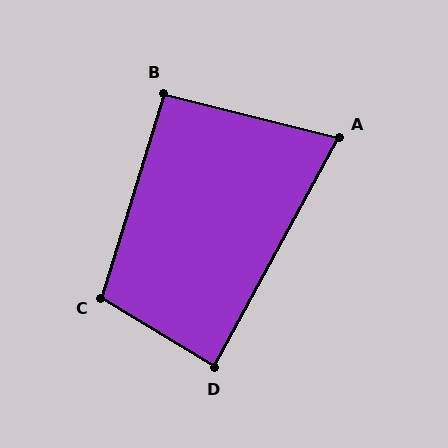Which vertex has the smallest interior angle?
A, at approximately 76 degrees.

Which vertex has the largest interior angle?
C, at approximately 104 degrees.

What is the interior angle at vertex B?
Approximately 93 degrees (approximately right).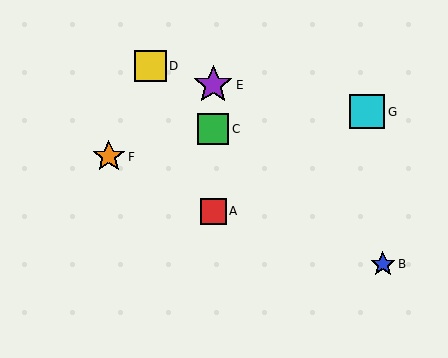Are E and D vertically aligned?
No, E is at x≈213 and D is at x≈151.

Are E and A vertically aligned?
Yes, both are at x≈213.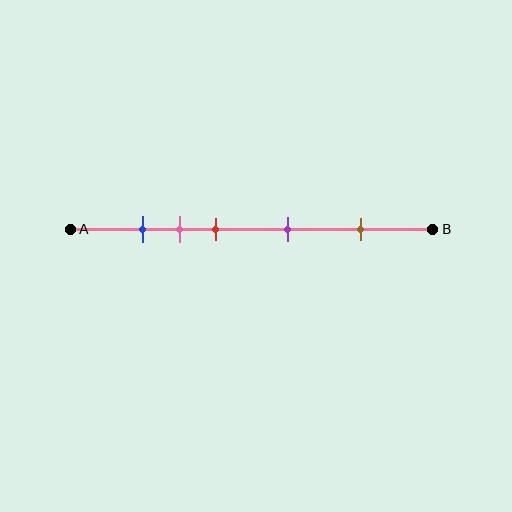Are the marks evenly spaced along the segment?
No, the marks are not evenly spaced.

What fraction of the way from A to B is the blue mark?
The blue mark is approximately 20% (0.2) of the way from A to B.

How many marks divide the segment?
There are 5 marks dividing the segment.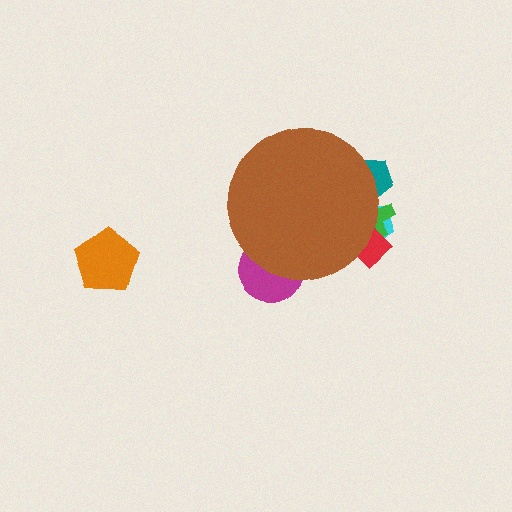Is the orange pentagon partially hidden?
No, the orange pentagon is fully visible.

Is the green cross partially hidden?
Yes, the green cross is partially hidden behind the brown circle.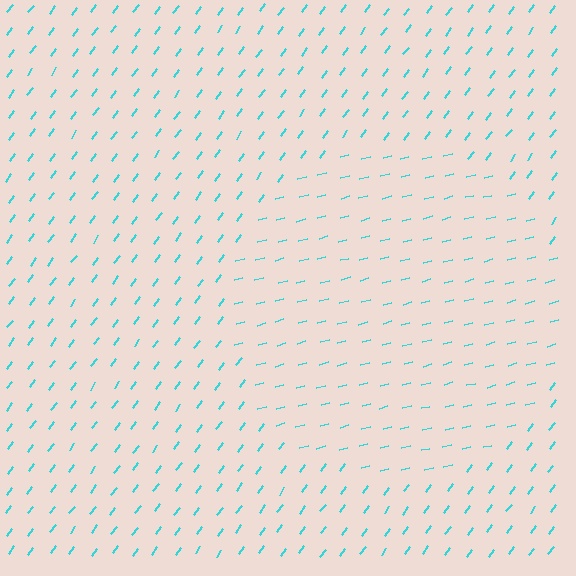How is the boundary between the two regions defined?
The boundary is defined purely by a change in line orientation (approximately 40 degrees difference). All lines are the same color and thickness.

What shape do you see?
I see a circle.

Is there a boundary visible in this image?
Yes, there is a texture boundary formed by a change in line orientation.